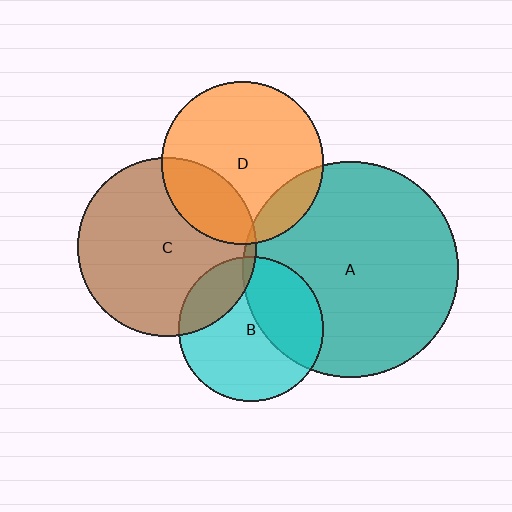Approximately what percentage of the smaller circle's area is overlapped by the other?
Approximately 25%.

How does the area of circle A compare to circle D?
Approximately 1.8 times.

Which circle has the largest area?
Circle A (teal).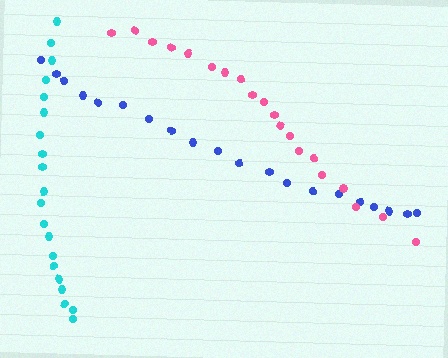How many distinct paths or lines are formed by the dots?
There are 3 distinct paths.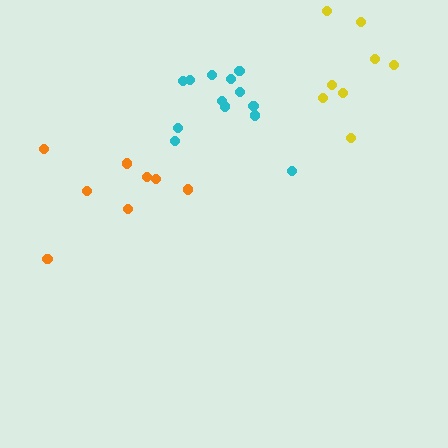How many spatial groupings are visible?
There are 3 spatial groupings.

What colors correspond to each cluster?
The clusters are colored: orange, yellow, cyan.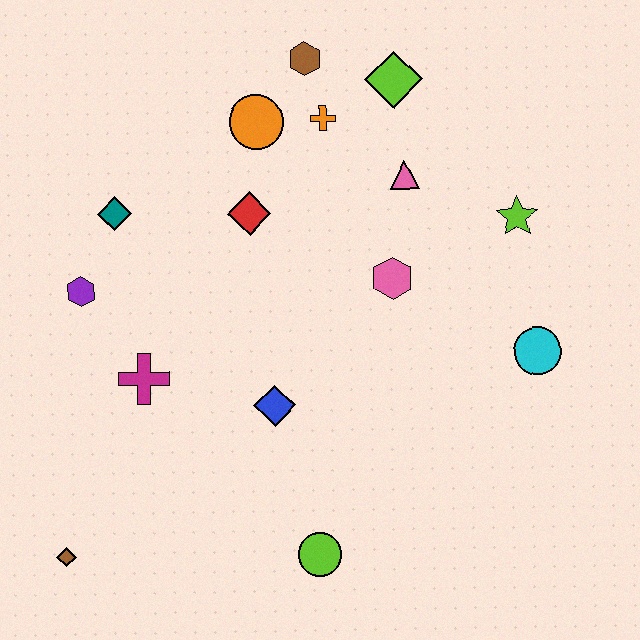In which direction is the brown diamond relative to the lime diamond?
The brown diamond is below the lime diamond.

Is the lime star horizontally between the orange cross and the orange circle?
No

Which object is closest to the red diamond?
The orange circle is closest to the red diamond.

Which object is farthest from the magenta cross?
The lime star is farthest from the magenta cross.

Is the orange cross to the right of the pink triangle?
No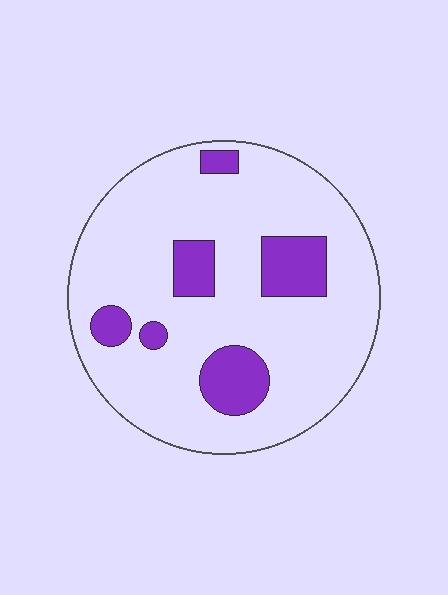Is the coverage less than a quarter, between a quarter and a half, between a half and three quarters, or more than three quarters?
Less than a quarter.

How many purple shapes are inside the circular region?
6.